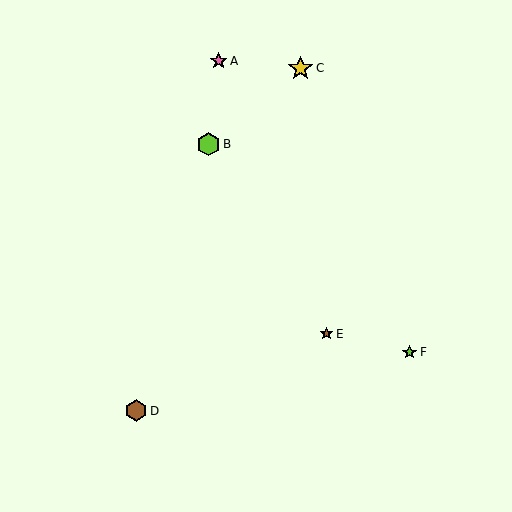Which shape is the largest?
The yellow star (labeled C) is the largest.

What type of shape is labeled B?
Shape B is a lime hexagon.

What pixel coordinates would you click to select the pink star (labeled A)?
Click at (219, 61) to select the pink star A.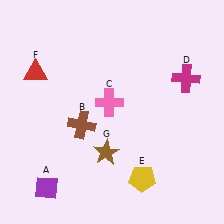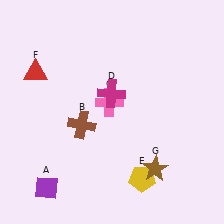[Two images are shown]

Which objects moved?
The objects that moved are: the magenta cross (D), the brown star (G).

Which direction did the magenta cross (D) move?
The magenta cross (D) moved left.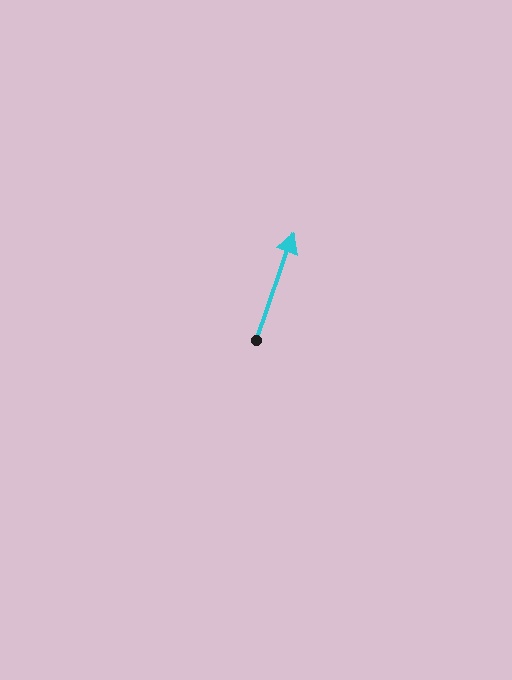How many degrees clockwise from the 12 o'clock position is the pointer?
Approximately 19 degrees.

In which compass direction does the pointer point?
North.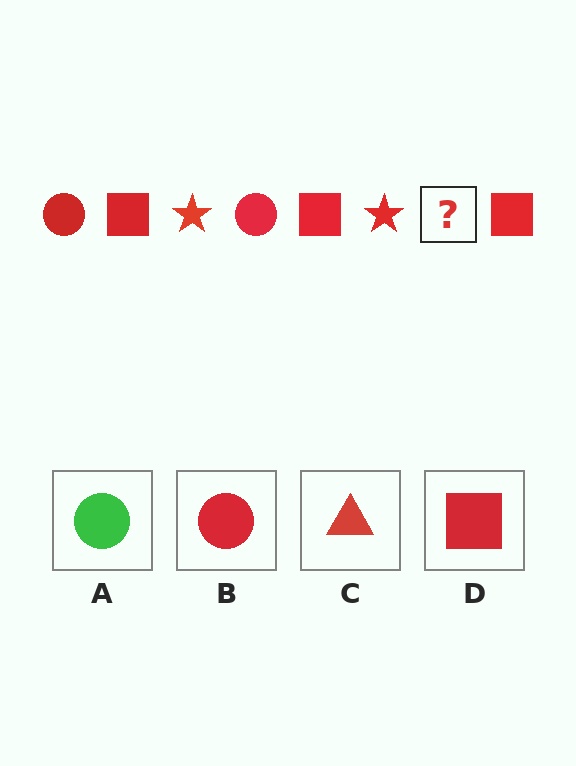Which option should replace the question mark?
Option B.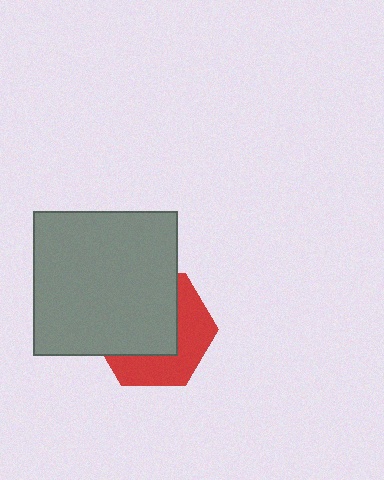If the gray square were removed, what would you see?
You would see the complete red hexagon.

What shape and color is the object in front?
The object in front is a gray square.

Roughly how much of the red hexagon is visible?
A small part of it is visible (roughly 43%).